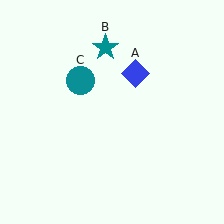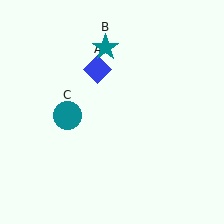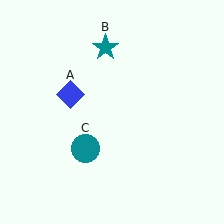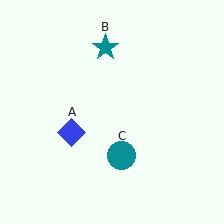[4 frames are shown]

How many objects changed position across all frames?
2 objects changed position: blue diamond (object A), teal circle (object C).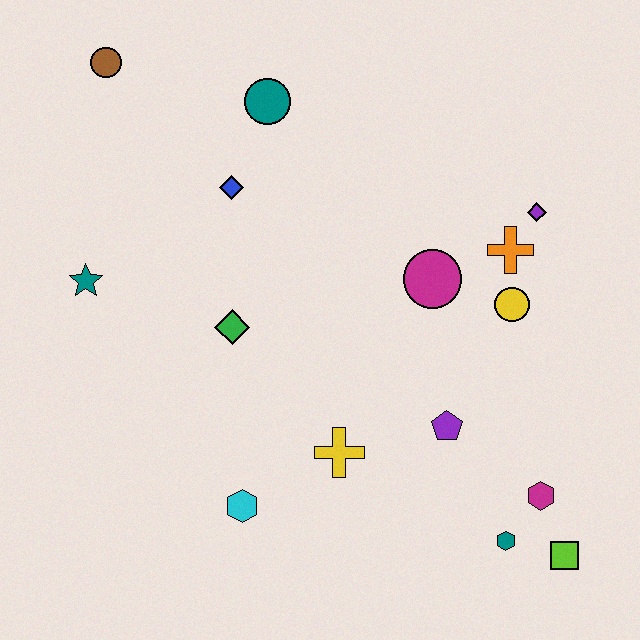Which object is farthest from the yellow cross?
The brown circle is farthest from the yellow cross.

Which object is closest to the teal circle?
The blue diamond is closest to the teal circle.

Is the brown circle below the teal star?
No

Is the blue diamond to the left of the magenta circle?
Yes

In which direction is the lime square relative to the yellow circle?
The lime square is below the yellow circle.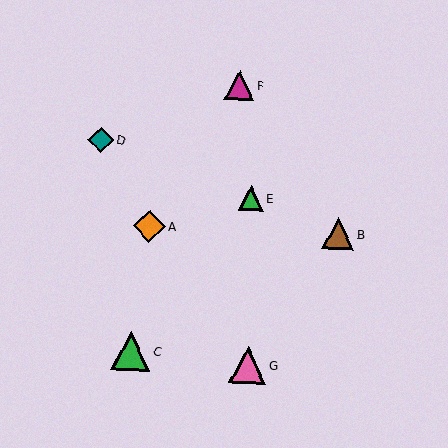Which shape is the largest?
The green triangle (labeled C) is the largest.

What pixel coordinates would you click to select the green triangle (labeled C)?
Click at (131, 351) to select the green triangle C.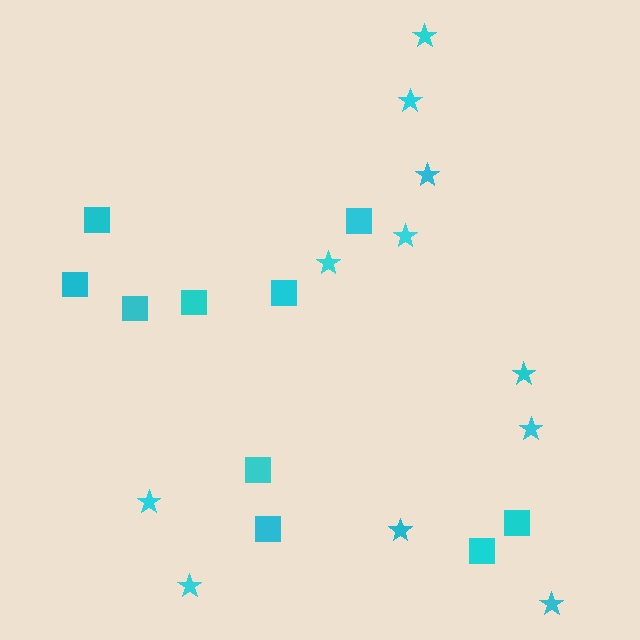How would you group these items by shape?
There are 2 groups: one group of stars (11) and one group of squares (10).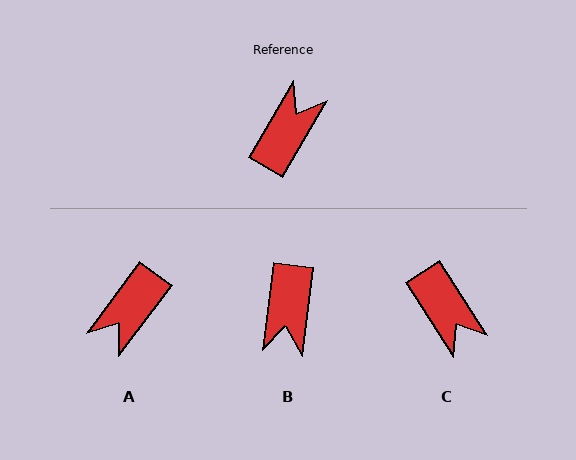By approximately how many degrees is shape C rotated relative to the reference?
Approximately 117 degrees clockwise.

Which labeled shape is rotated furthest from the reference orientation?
A, about 174 degrees away.